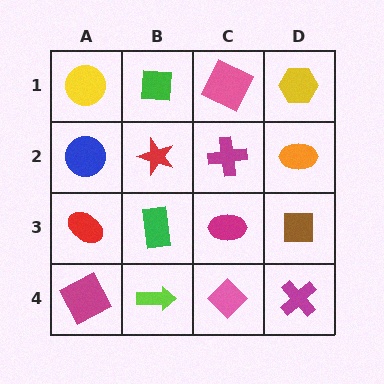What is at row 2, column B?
A red star.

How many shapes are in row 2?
4 shapes.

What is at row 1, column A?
A yellow circle.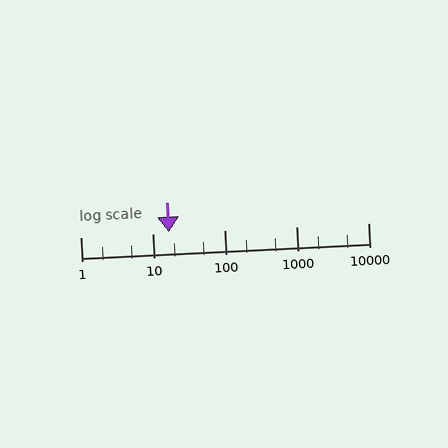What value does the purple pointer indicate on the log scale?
The pointer indicates approximately 17.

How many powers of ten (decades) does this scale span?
The scale spans 4 decades, from 1 to 10000.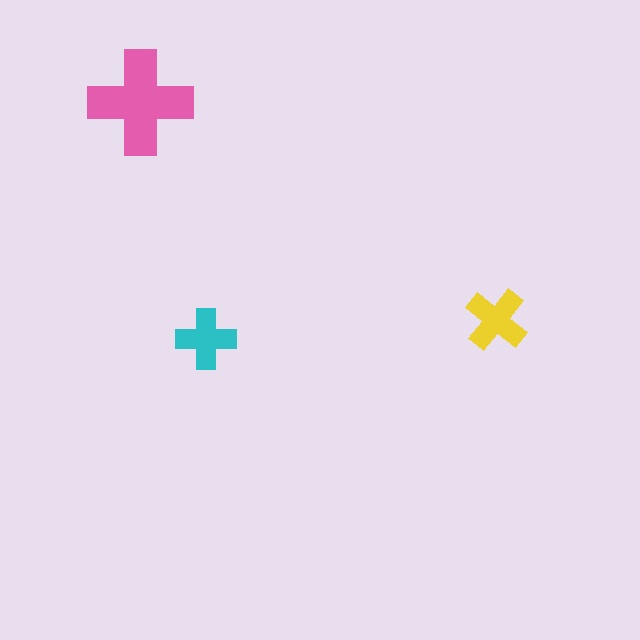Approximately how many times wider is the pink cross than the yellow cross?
About 1.5 times wider.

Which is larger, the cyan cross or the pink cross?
The pink one.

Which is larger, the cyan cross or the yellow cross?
The yellow one.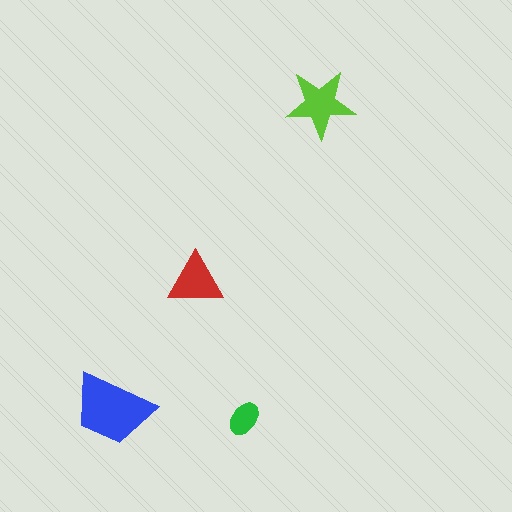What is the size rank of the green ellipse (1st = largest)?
4th.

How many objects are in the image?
There are 4 objects in the image.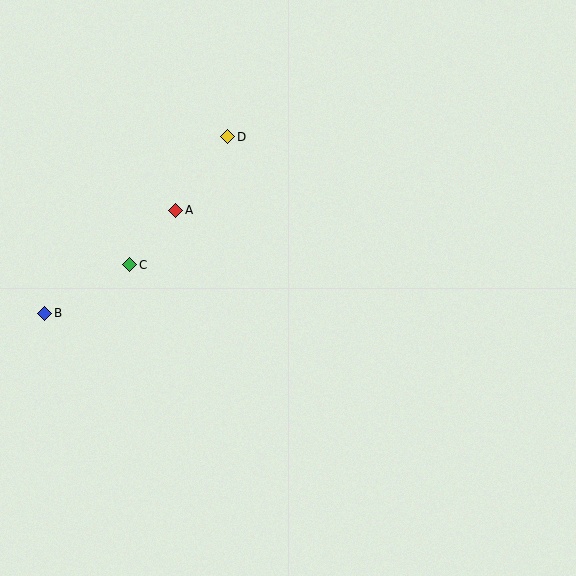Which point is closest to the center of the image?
Point A at (176, 210) is closest to the center.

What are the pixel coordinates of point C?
Point C is at (130, 265).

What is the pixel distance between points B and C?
The distance between B and C is 98 pixels.